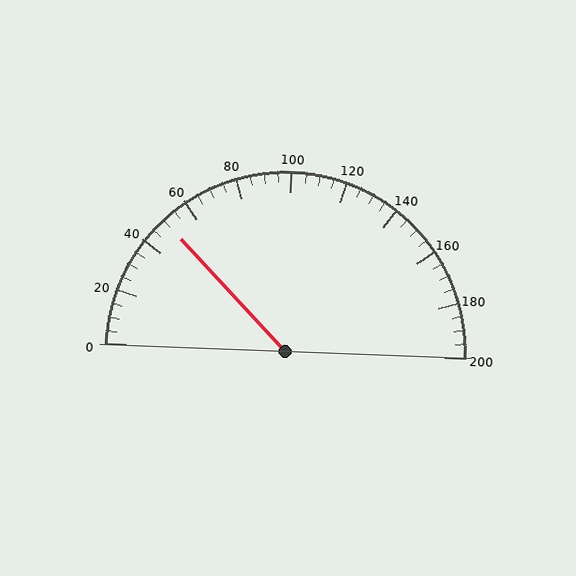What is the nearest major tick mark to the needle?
The nearest major tick mark is 40.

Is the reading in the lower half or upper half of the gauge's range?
The reading is in the lower half of the range (0 to 200).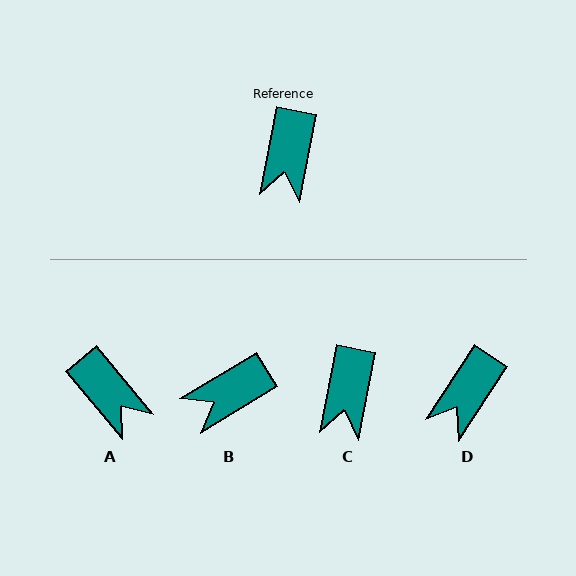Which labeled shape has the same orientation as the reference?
C.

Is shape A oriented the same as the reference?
No, it is off by about 51 degrees.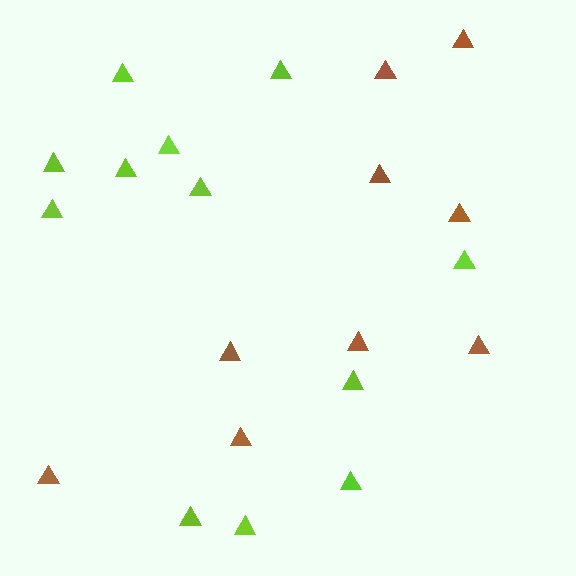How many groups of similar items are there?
There are 2 groups: one group of lime triangles (12) and one group of brown triangles (9).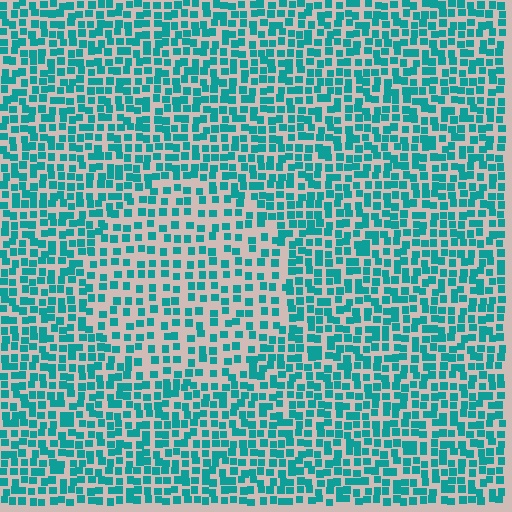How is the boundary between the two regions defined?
The boundary is defined by a change in element density (approximately 1.6x ratio). All elements are the same color, size, and shape.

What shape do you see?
I see a circle.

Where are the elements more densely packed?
The elements are more densely packed outside the circle boundary.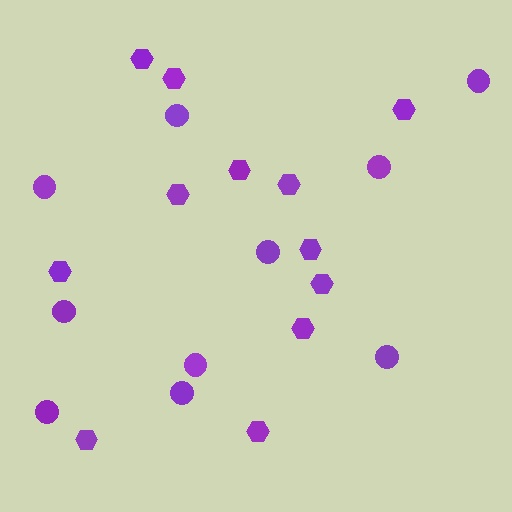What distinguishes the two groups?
There are 2 groups: one group of circles (10) and one group of hexagons (12).